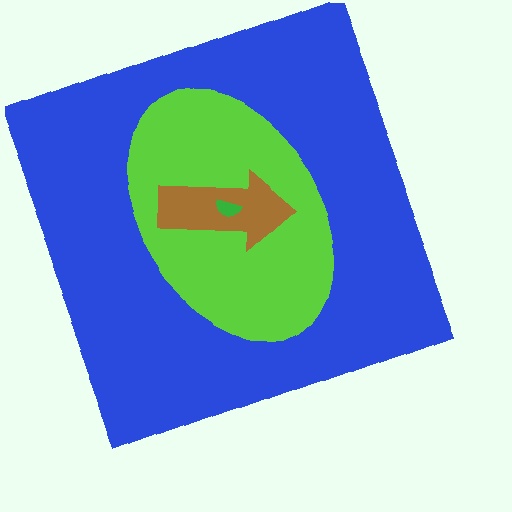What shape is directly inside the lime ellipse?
The brown arrow.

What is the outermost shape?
The blue square.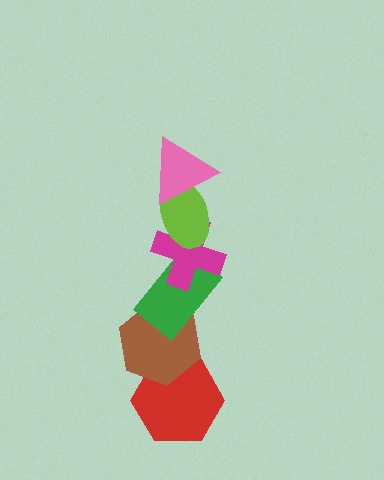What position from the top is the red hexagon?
The red hexagon is 6th from the top.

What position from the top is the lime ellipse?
The lime ellipse is 2nd from the top.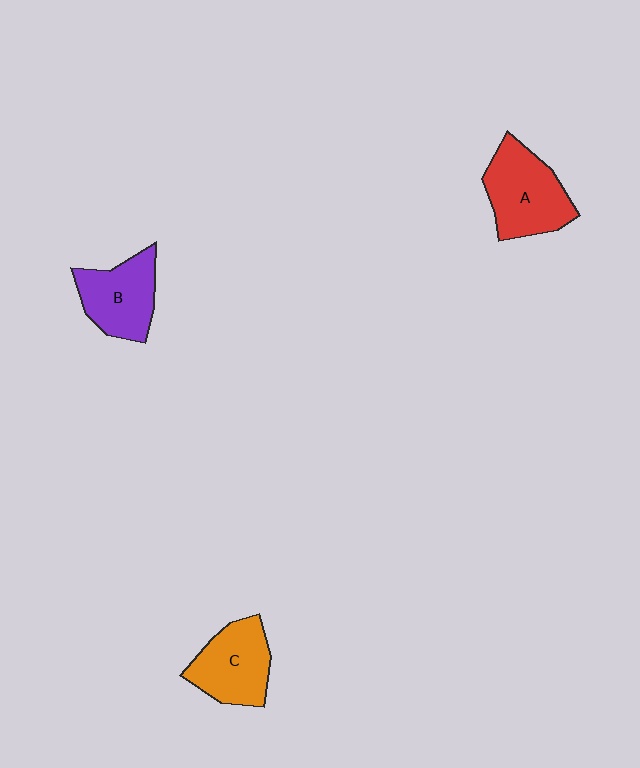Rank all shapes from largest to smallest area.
From largest to smallest: A (red), C (orange), B (purple).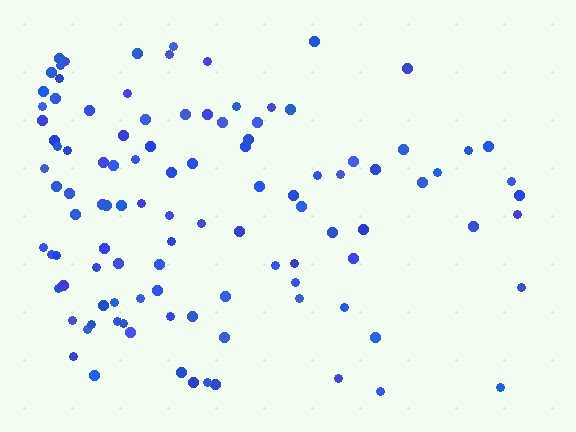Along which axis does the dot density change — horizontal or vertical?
Horizontal.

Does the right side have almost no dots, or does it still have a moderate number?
Still a moderate number, just noticeably fewer than the left.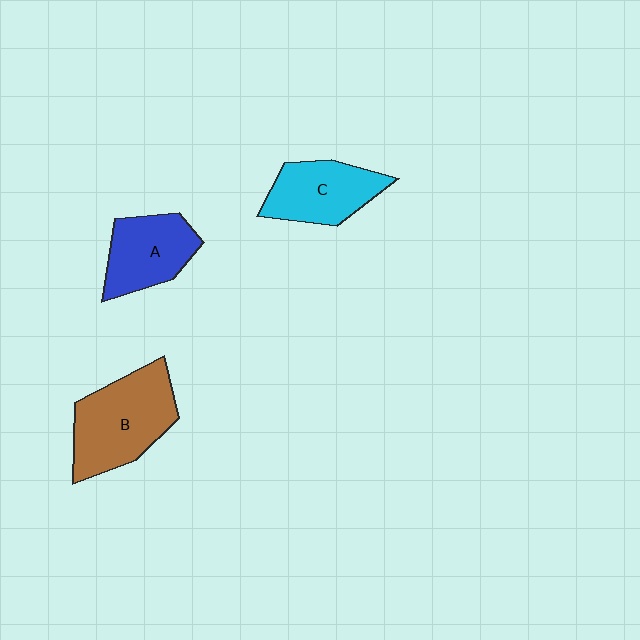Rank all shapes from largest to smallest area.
From largest to smallest: B (brown), C (cyan), A (blue).